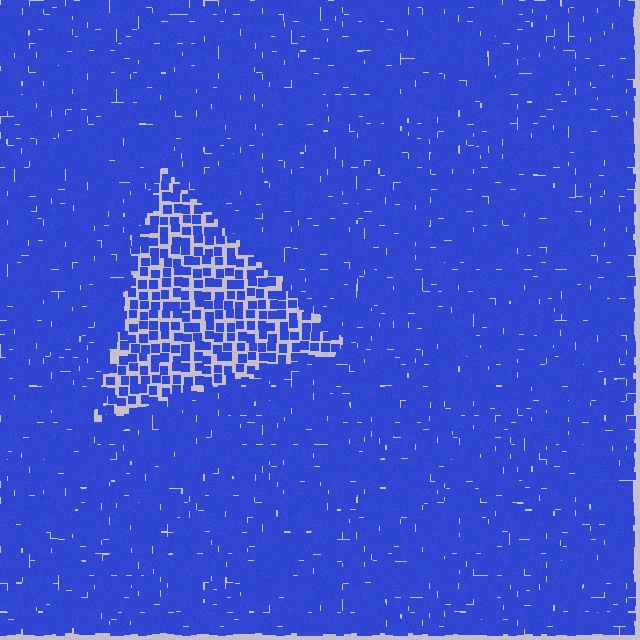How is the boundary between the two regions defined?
The boundary is defined by a change in element density (approximately 2.2x ratio). All elements are the same color, size, and shape.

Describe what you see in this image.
The image contains small blue elements arranged at two different densities. A triangle-shaped region is visible where the elements are less densely packed than the surrounding area.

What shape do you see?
I see a triangle.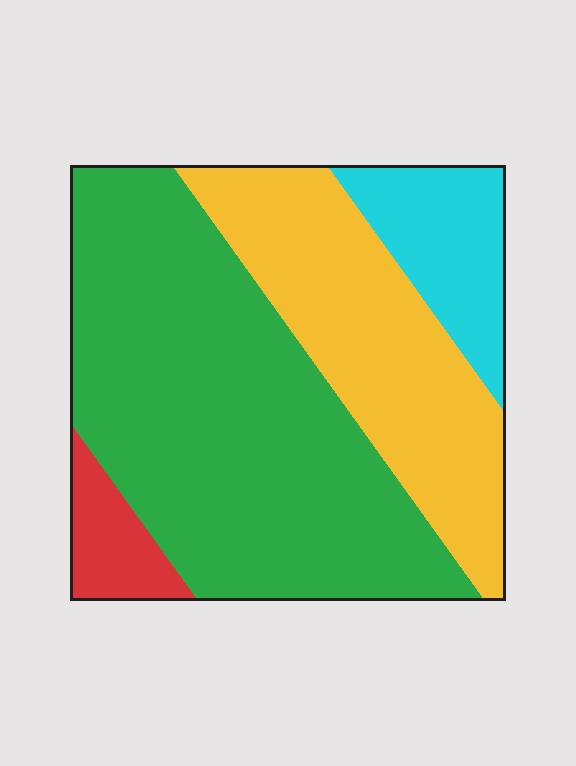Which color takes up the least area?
Red, at roughly 5%.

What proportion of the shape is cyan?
Cyan takes up less than a sixth of the shape.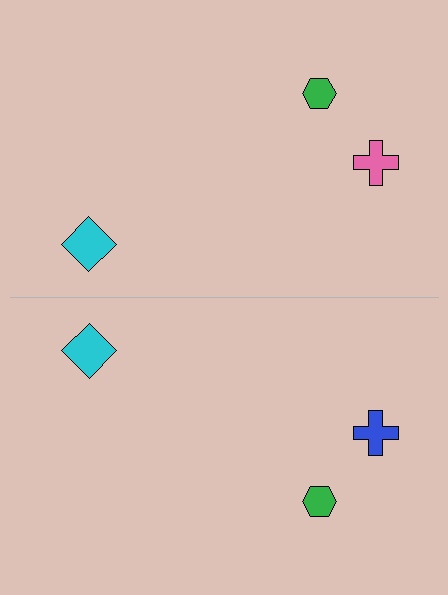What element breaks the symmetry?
The blue cross on the bottom side breaks the symmetry — its mirror counterpart is pink.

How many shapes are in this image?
There are 6 shapes in this image.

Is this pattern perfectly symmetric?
No, the pattern is not perfectly symmetric. The blue cross on the bottom side breaks the symmetry — its mirror counterpart is pink.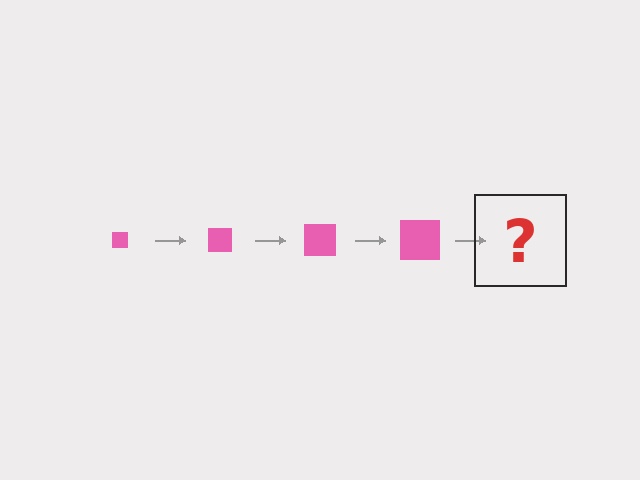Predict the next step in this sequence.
The next step is a pink square, larger than the previous one.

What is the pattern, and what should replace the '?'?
The pattern is that the square gets progressively larger each step. The '?' should be a pink square, larger than the previous one.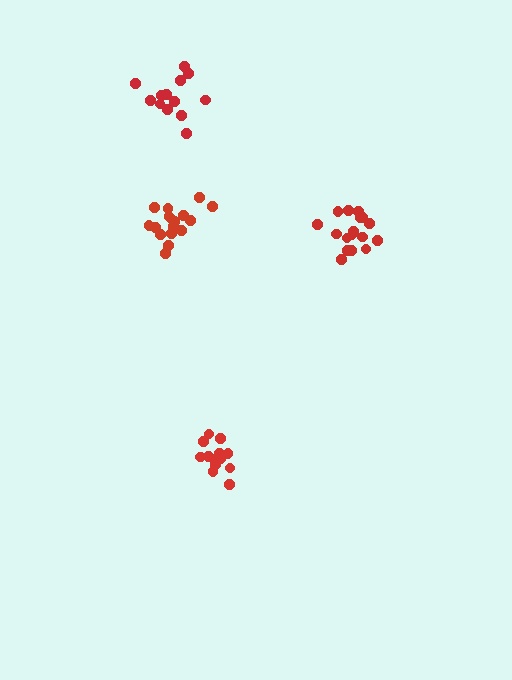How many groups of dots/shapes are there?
There are 4 groups.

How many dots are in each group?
Group 1: 13 dots, Group 2: 17 dots, Group 3: 13 dots, Group 4: 17 dots (60 total).